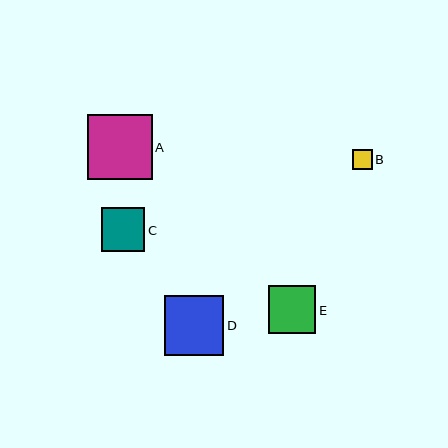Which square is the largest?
Square A is the largest with a size of approximately 64 pixels.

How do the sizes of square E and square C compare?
Square E and square C are approximately the same size.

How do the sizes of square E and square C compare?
Square E and square C are approximately the same size.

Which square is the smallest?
Square B is the smallest with a size of approximately 20 pixels.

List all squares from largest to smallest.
From largest to smallest: A, D, E, C, B.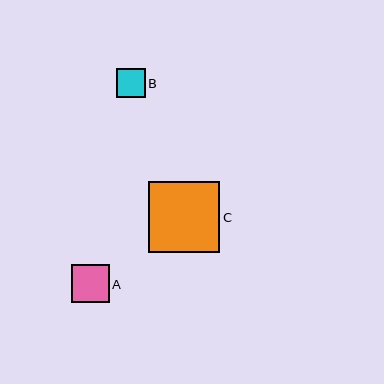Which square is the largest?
Square C is the largest with a size of approximately 71 pixels.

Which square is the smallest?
Square B is the smallest with a size of approximately 29 pixels.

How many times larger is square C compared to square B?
Square C is approximately 2.5 times the size of square B.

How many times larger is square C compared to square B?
Square C is approximately 2.5 times the size of square B.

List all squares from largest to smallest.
From largest to smallest: C, A, B.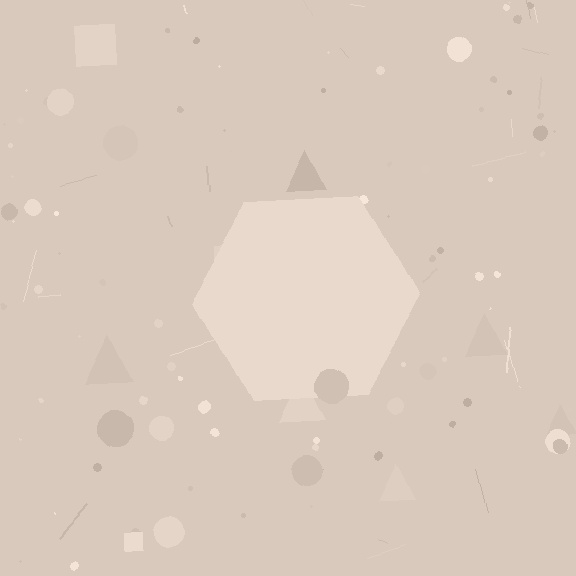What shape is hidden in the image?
A hexagon is hidden in the image.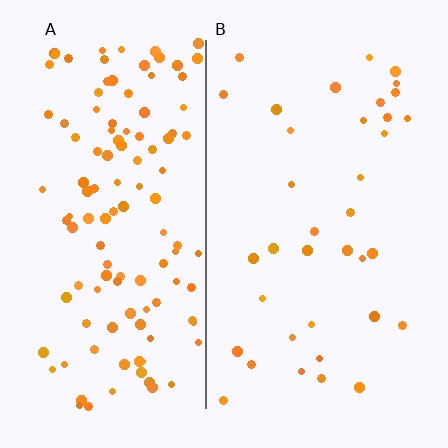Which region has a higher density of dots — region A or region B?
A (the left).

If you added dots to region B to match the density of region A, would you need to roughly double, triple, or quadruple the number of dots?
Approximately triple.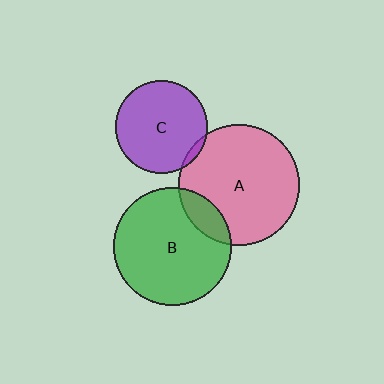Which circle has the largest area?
Circle A (pink).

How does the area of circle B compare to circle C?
Approximately 1.6 times.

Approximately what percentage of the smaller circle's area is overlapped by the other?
Approximately 15%.